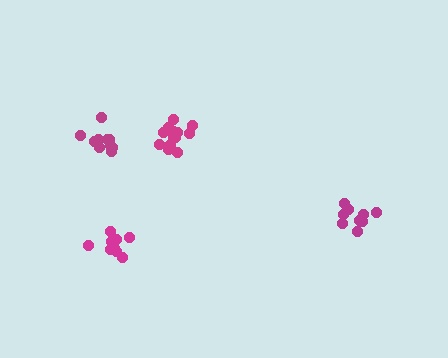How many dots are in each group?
Group 1: 11 dots, Group 2: 9 dots, Group 3: 13 dots, Group 4: 10 dots (43 total).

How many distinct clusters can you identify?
There are 4 distinct clusters.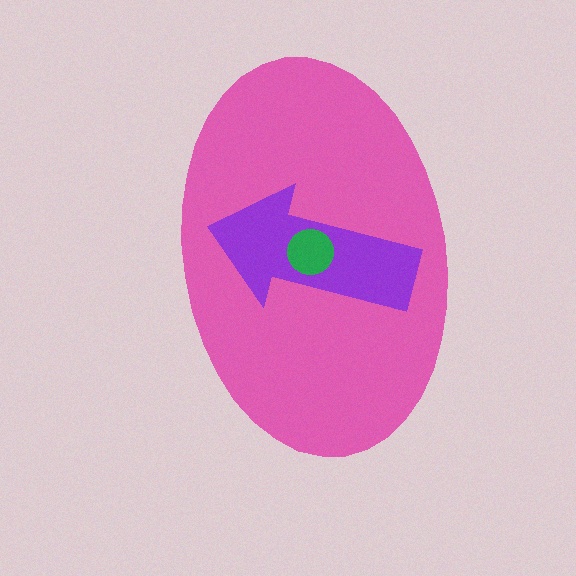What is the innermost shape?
The green circle.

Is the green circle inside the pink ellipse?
Yes.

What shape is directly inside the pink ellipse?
The purple arrow.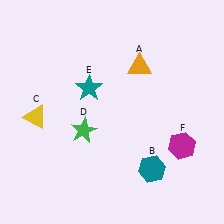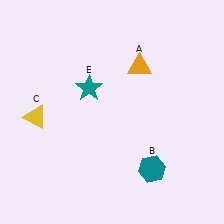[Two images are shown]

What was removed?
The green star (D), the magenta hexagon (F) were removed in Image 2.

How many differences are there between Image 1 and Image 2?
There are 2 differences between the two images.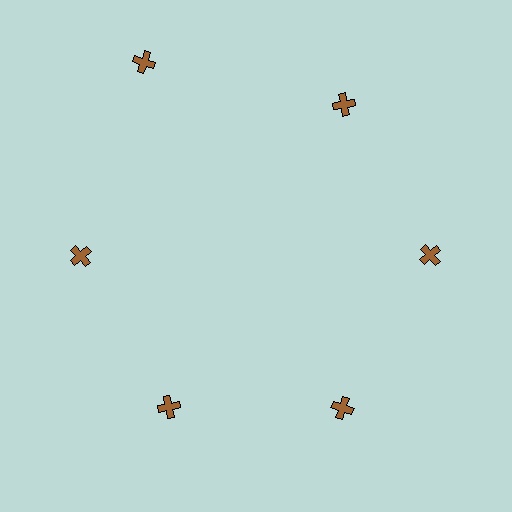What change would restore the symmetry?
The symmetry would be restored by moving it inward, back onto the ring so that all 6 crosses sit at equal angles and equal distance from the center.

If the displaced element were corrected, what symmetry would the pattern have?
It would have 6-fold rotational symmetry — the pattern would map onto itself every 60 degrees.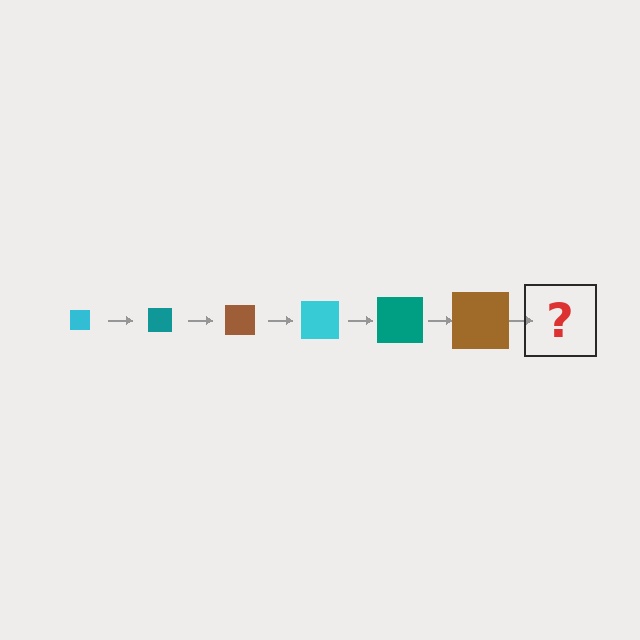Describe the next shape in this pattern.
It should be a cyan square, larger than the previous one.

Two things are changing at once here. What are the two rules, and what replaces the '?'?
The two rules are that the square grows larger each step and the color cycles through cyan, teal, and brown. The '?' should be a cyan square, larger than the previous one.